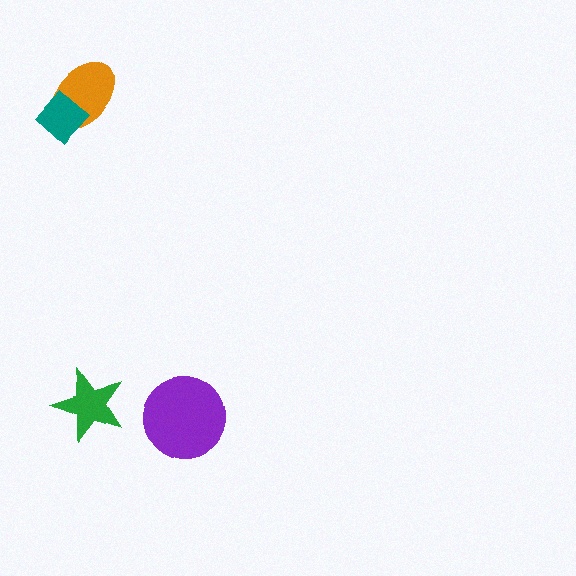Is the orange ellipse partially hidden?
Yes, it is partially covered by another shape.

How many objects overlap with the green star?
0 objects overlap with the green star.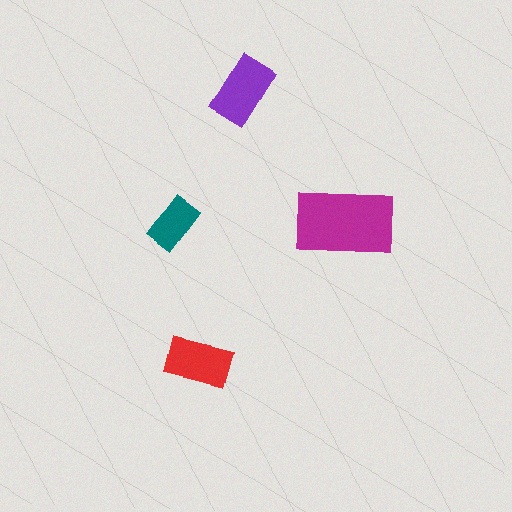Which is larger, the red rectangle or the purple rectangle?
The purple one.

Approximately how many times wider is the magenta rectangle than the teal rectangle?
About 2 times wider.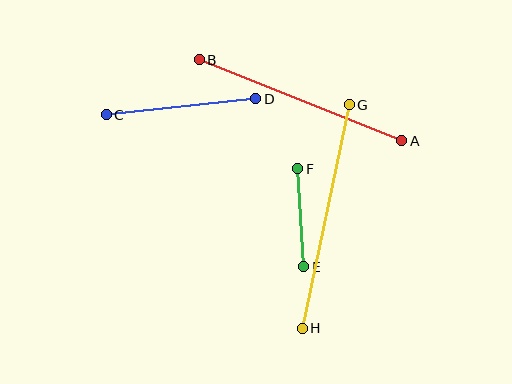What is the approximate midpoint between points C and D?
The midpoint is at approximately (181, 107) pixels.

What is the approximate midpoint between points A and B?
The midpoint is at approximately (301, 100) pixels.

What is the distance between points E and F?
The distance is approximately 98 pixels.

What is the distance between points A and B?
The distance is approximately 218 pixels.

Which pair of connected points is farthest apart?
Points G and H are farthest apart.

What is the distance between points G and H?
The distance is approximately 228 pixels.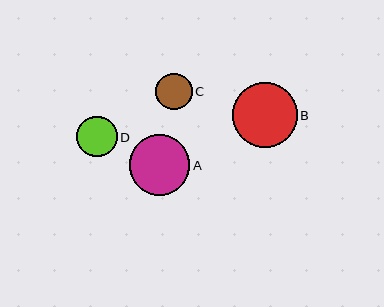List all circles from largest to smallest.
From largest to smallest: B, A, D, C.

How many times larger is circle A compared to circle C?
Circle A is approximately 1.6 times the size of circle C.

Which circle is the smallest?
Circle C is the smallest with a size of approximately 37 pixels.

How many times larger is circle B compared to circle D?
Circle B is approximately 1.6 times the size of circle D.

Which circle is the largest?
Circle B is the largest with a size of approximately 65 pixels.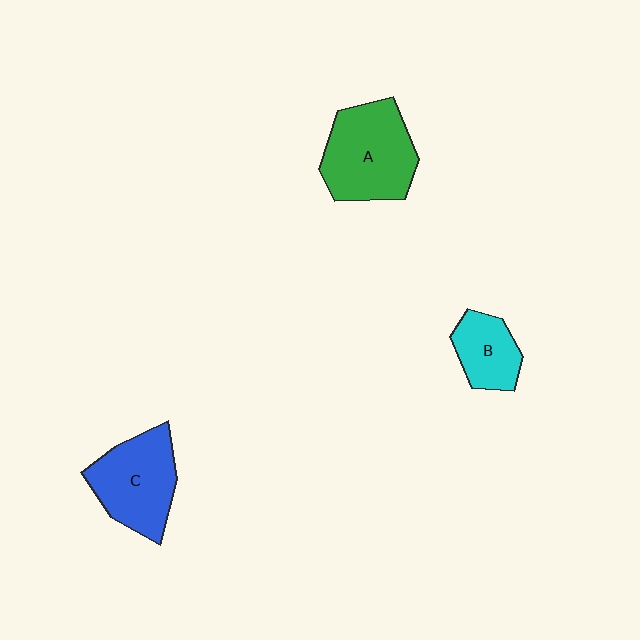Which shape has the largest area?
Shape A (green).